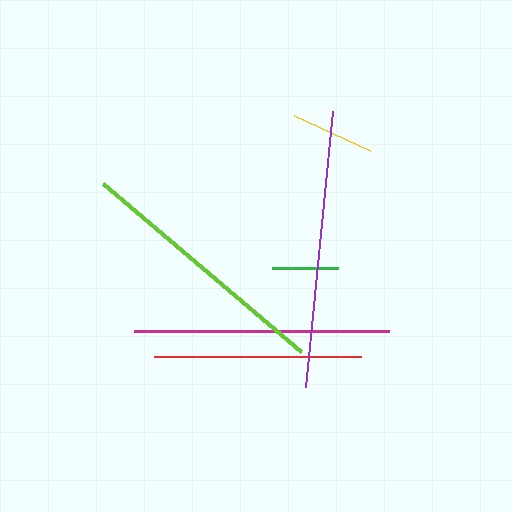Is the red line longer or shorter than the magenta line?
The magenta line is longer than the red line.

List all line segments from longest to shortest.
From longest to shortest: purple, lime, magenta, red, yellow, green.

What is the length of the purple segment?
The purple segment is approximately 277 pixels long.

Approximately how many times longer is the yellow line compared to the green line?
The yellow line is approximately 1.3 times the length of the green line.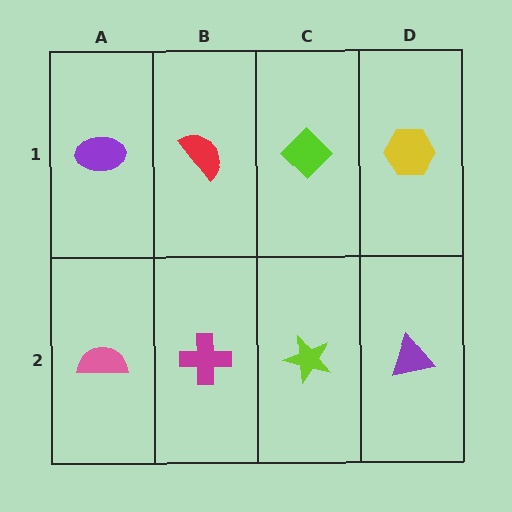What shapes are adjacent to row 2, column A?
A purple ellipse (row 1, column A), a magenta cross (row 2, column B).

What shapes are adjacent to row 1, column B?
A magenta cross (row 2, column B), a purple ellipse (row 1, column A), a lime diamond (row 1, column C).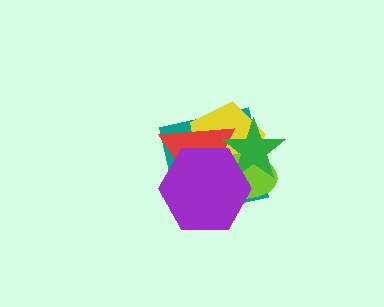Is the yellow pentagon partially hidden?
Yes, it is partially covered by another shape.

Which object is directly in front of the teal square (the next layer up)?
The yellow pentagon is directly in front of the teal square.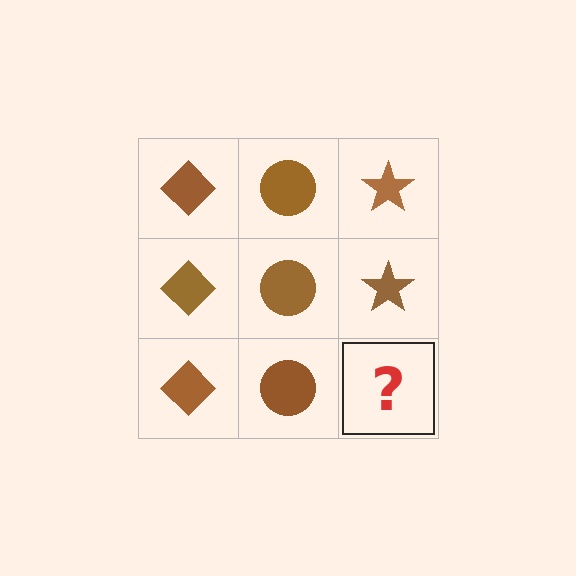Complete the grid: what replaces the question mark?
The question mark should be replaced with a brown star.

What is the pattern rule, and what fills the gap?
The rule is that each column has a consistent shape. The gap should be filled with a brown star.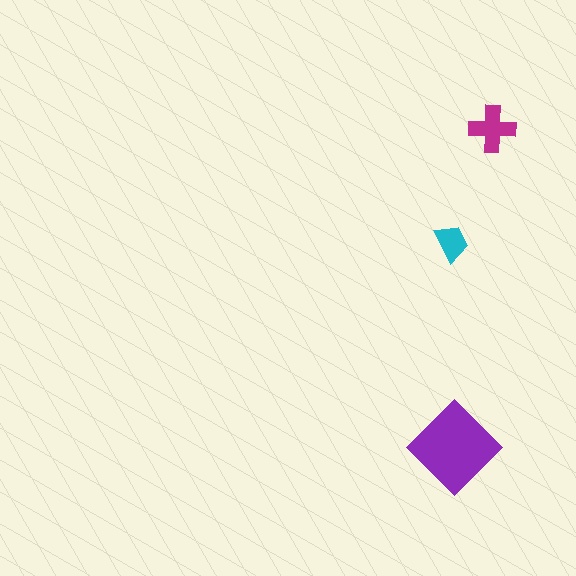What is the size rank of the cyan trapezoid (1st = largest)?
3rd.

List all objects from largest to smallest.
The purple diamond, the magenta cross, the cyan trapezoid.